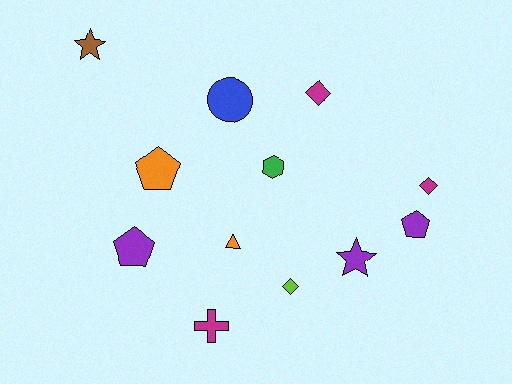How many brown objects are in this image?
There is 1 brown object.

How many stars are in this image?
There are 2 stars.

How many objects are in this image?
There are 12 objects.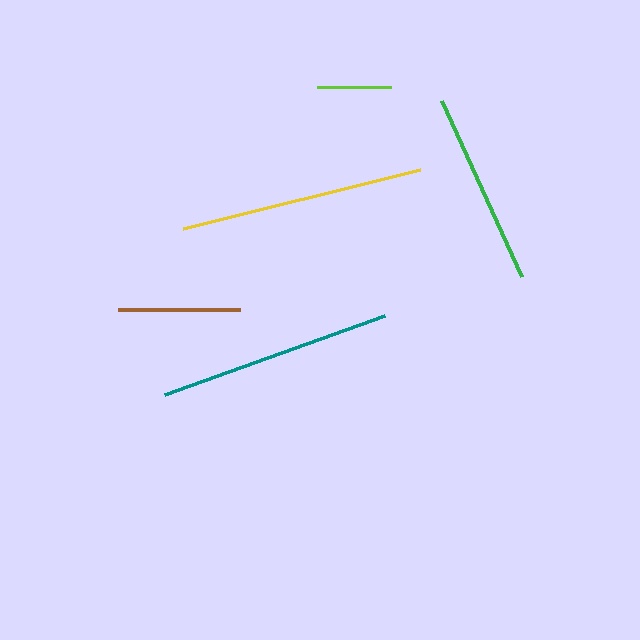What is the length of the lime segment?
The lime segment is approximately 75 pixels long.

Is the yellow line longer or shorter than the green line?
The yellow line is longer than the green line.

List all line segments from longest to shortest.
From longest to shortest: yellow, teal, green, brown, lime.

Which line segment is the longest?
The yellow line is the longest at approximately 245 pixels.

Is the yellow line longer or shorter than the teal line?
The yellow line is longer than the teal line.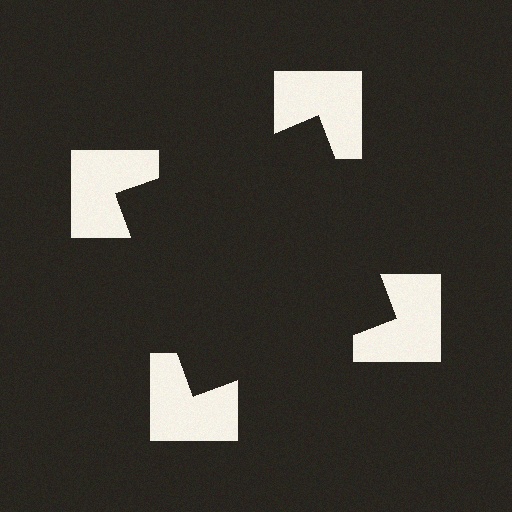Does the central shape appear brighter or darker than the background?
It typically appears slightly darker than the background, even though no actual brightness change is drawn.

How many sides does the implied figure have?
4 sides.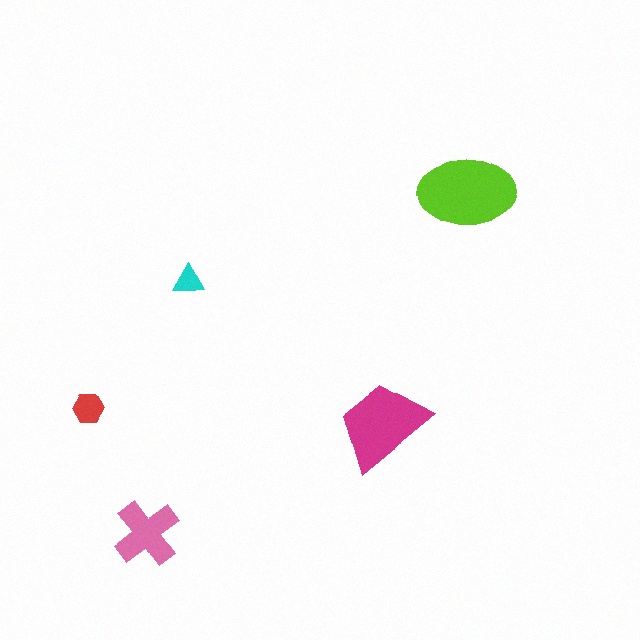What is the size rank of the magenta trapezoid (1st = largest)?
2nd.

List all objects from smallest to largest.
The cyan triangle, the red hexagon, the pink cross, the magenta trapezoid, the lime ellipse.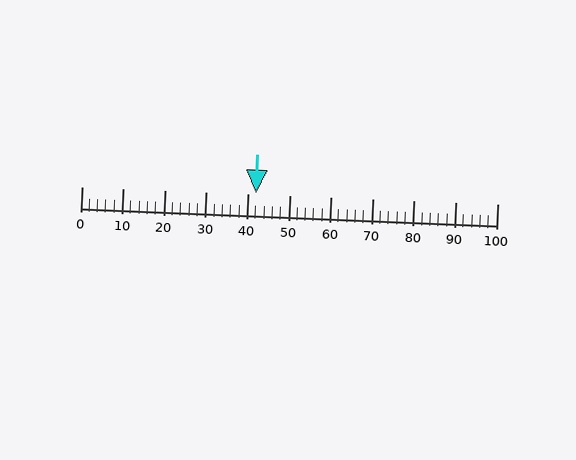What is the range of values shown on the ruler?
The ruler shows values from 0 to 100.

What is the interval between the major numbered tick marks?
The major tick marks are spaced 10 units apart.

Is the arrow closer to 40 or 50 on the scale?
The arrow is closer to 40.